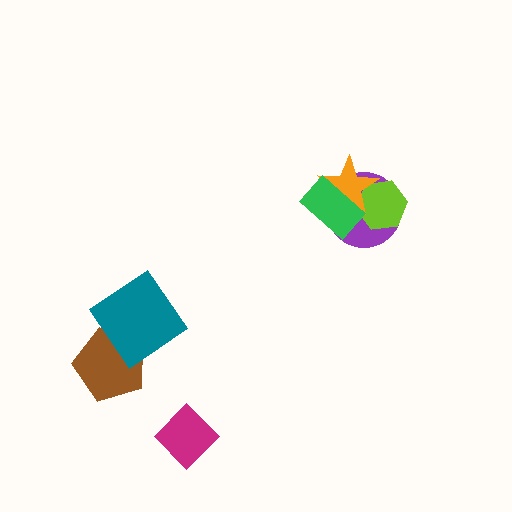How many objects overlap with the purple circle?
3 objects overlap with the purple circle.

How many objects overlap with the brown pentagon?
1 object overlaps with the brown pentagon.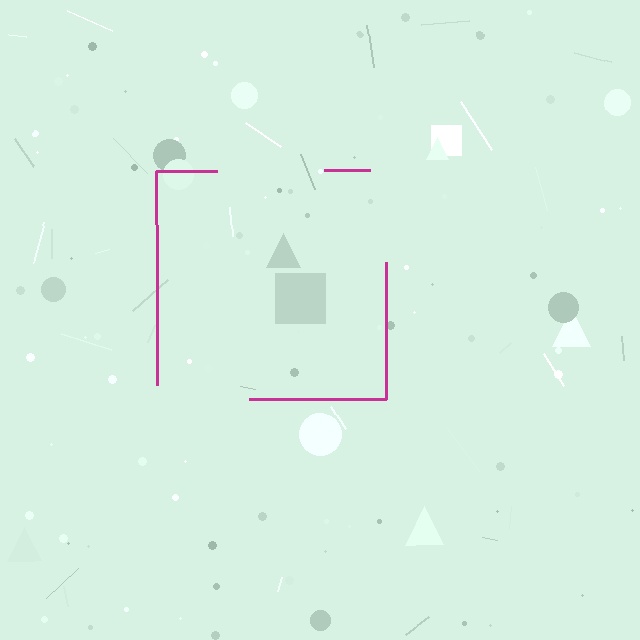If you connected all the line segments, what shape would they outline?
They would outline a square.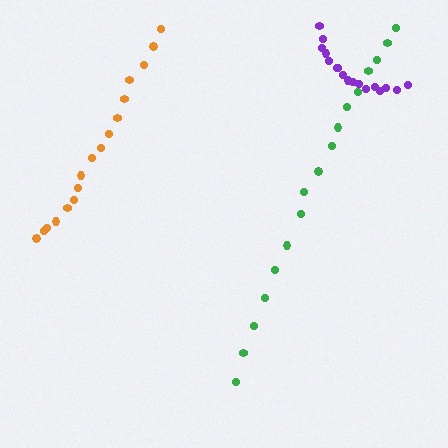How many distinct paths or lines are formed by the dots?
There are 3 distinct paths.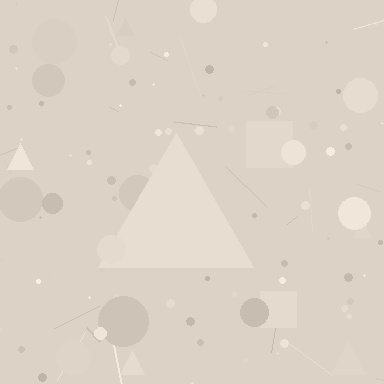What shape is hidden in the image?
A triangle is hidden in the image.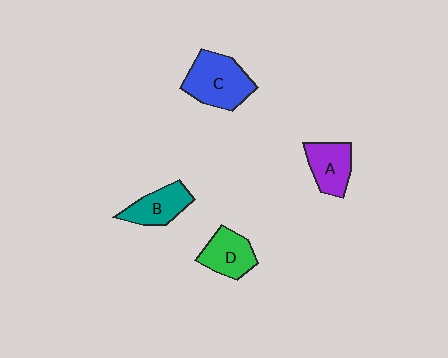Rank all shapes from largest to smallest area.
From largest to smallest: C (blue), D (green), A (purple), B (teal).